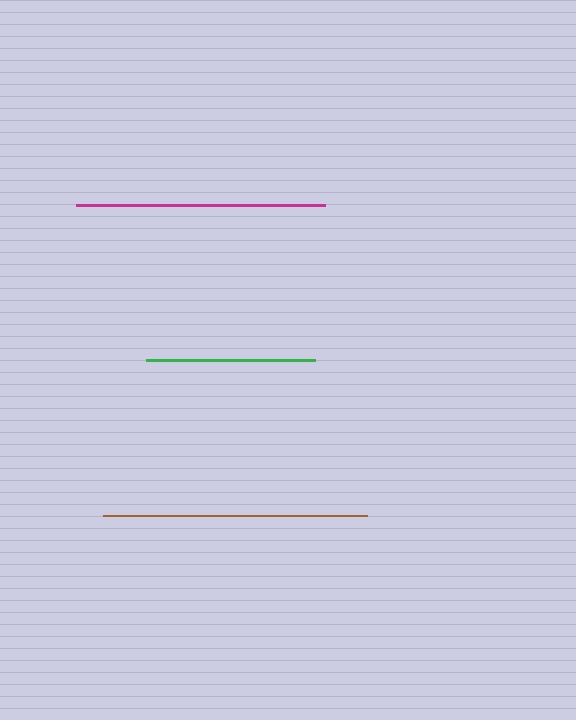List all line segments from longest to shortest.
From longest to shortest: brown, magenta, green.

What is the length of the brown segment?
The brown segment is approximately 263 pixels long.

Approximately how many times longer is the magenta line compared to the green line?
The magenta line is approximately 1.5 times the length of the green line.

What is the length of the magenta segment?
The magenta segment is approximately 249 pixels long.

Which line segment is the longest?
The brown line is the longest at approximately 263 pixels.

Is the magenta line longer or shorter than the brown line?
The brown line is longer than the magenta line.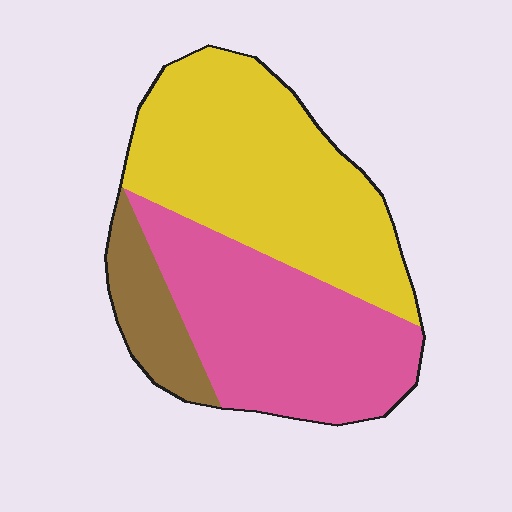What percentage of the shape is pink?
Pink takes up about two fifths (2/5) of the shape.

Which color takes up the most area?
Yellow, at roughly 50%.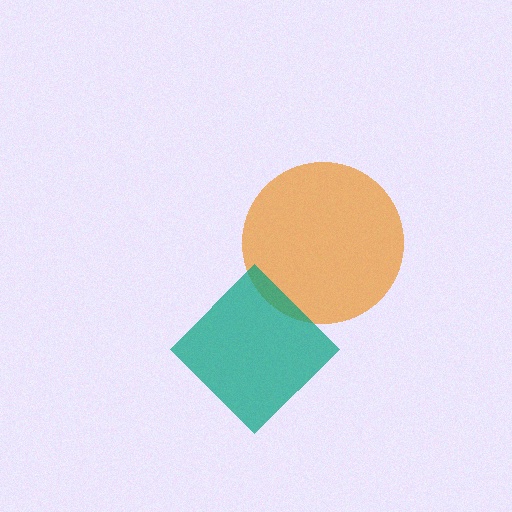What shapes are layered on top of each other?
The layered shapes are: an orange circle, a teal diamond.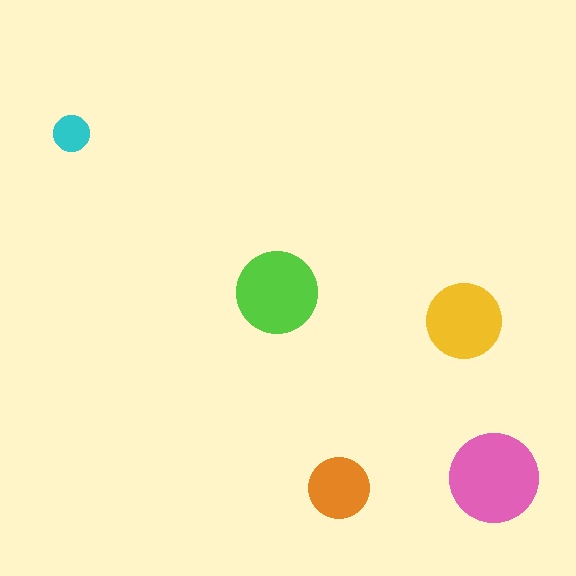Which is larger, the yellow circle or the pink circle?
The pink one.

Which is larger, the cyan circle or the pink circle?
The pink one.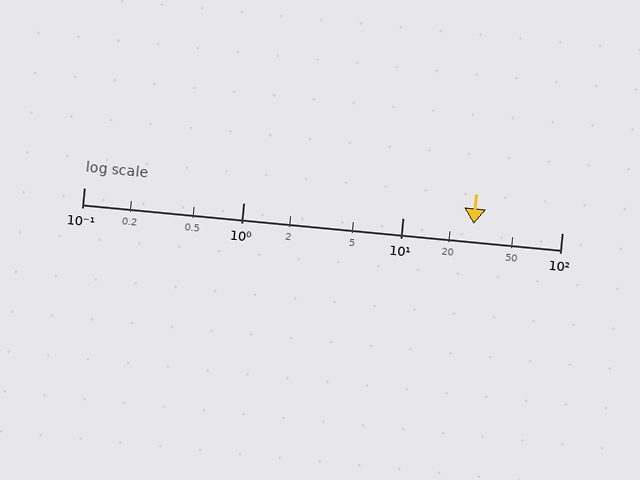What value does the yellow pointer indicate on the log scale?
The pointer indicates approximately 28.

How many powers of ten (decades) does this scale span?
The scale spans 3 decades, from 0.1 to 100.